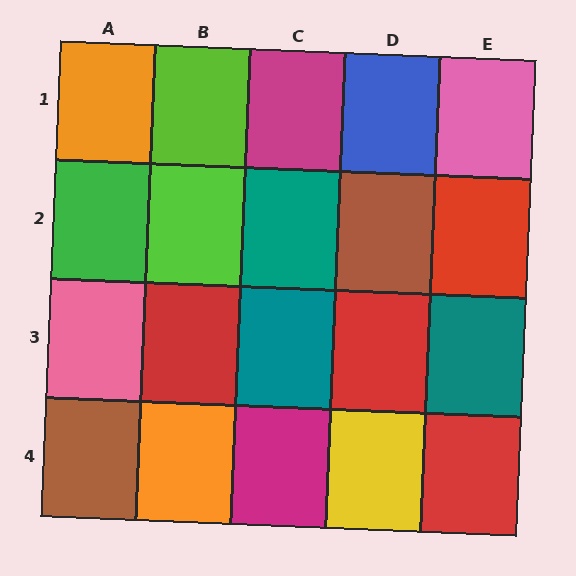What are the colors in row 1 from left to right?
Orange, lime, magenta, blue, pink.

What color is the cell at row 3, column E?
Teal.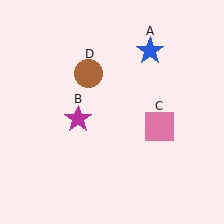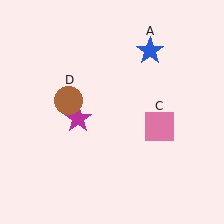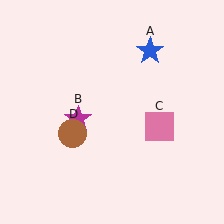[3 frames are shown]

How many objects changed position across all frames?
1 object changed position: brown circle (object D).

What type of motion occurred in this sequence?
The brown circle (object D) rotated counterclockwise around the center of the scene.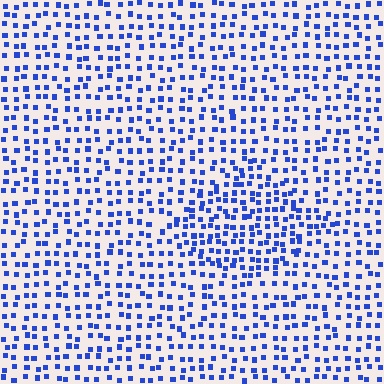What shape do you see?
I see a diamond.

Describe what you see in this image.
The image contains small blue elements arranged at two different densities. A diamond-shaped region is visible where the elements are more densely packed than the surrounding area.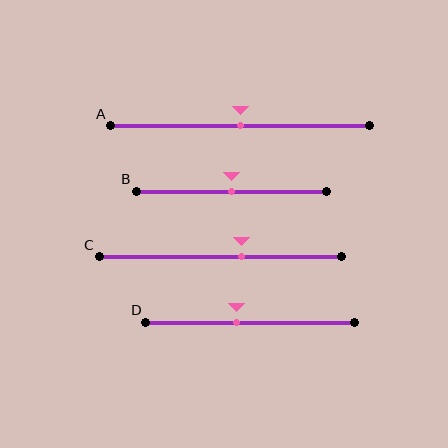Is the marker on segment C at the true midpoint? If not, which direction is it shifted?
No, the marker on segment C is shifted to the right by about 9% of the segment length.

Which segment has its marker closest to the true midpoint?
Segment A has its marker closest to the true midpoint.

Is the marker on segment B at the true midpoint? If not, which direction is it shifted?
Yes, the marker on segment B is at the true midpoint.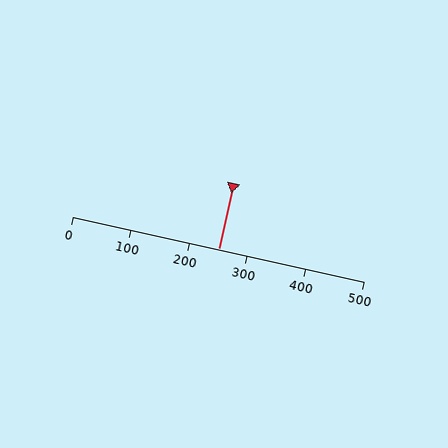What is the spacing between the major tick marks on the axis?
The major ticks are spaced 100 apart.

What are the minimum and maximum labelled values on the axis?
The axis runs from 0 to 500.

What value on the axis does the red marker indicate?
The marker indicates approximately 250.